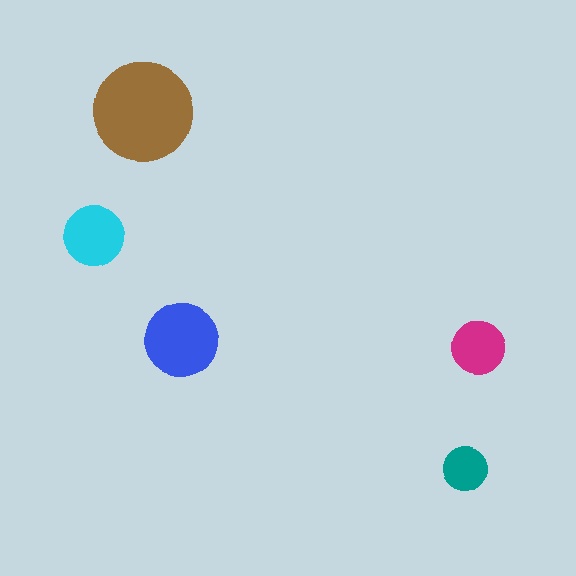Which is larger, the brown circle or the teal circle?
The brown one.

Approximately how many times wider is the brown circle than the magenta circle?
About 2 times wider.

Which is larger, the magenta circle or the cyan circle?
The cyan one.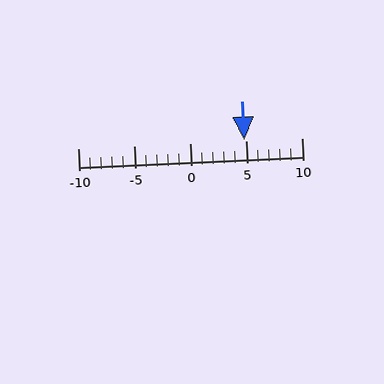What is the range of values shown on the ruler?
The ruler shows values from -10 to 10.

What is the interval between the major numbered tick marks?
The major tick marks are spaced 5 units apart.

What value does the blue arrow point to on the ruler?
The blue arrow points to approximately 5.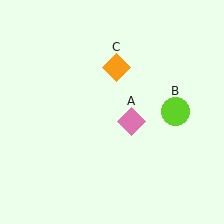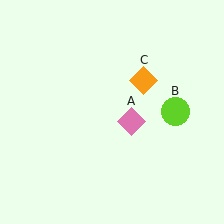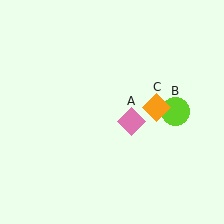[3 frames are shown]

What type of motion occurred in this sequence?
The orange diamond (object C) rotated clockwise around the center of the scene.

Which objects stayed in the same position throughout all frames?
Pink diamond (object A) and lime circle (object B) remained stationary.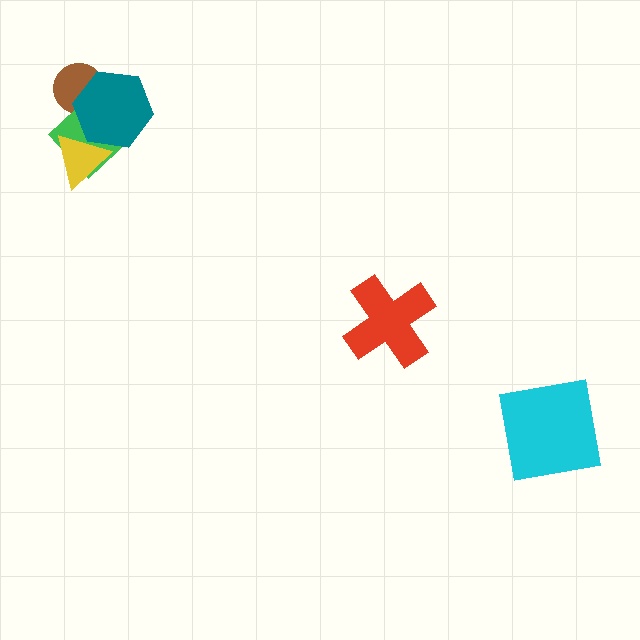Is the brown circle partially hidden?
Yes, it is partially covered by another shape.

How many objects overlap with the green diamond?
3 objects overlap with the green diamond.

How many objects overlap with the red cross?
0 objects overlap with the red cross.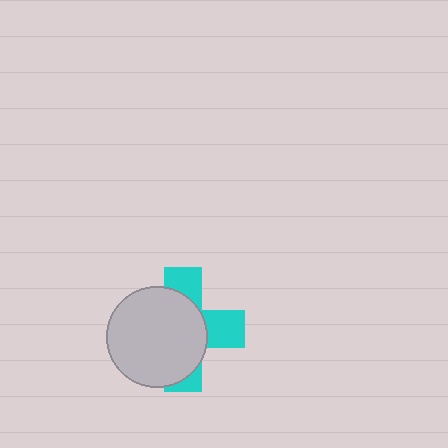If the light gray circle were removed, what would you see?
You would see the complete cyan cross.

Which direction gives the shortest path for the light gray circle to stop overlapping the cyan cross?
Moving left gives the shortest separation.